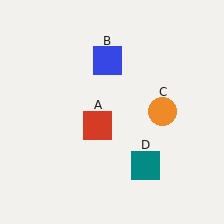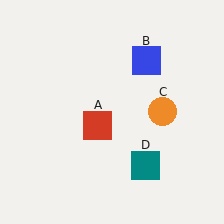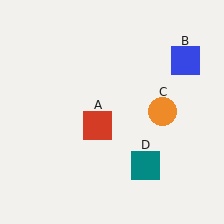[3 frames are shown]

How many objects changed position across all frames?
1 object changed position: blue square (object B).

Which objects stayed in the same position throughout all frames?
Red square (object A) and orange circle (object C) and teal square (object D) remained stationary.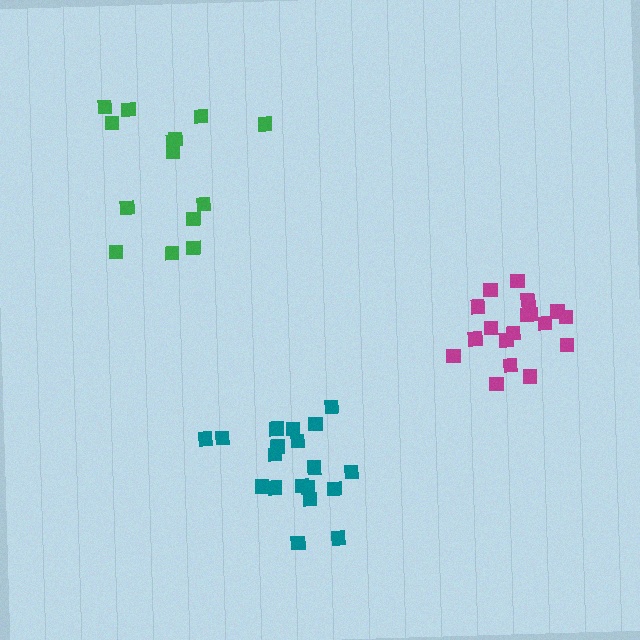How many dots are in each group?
Group 1: 19 dots, Group 2: 19 dots, Group 3: 14 dots (52 total).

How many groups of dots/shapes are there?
There are 3 groups.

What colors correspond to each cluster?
The clusters are colored: magenta, teal, green.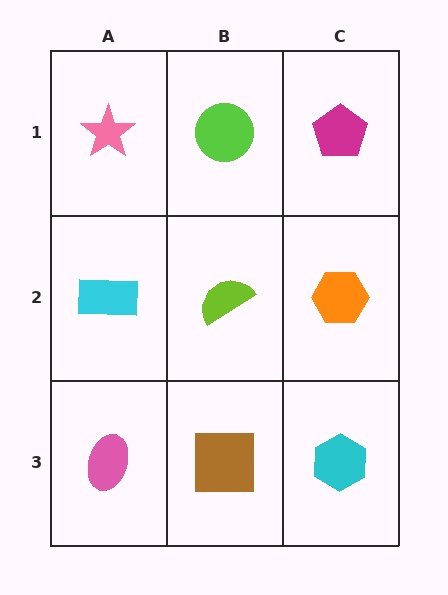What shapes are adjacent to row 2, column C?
A magenta pentagon (row 1, column C), a cyan hexagon (row 3, column C), a lime semicircle (row 2, column B).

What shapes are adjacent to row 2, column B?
A lime circle (row 1, column B), a brown square (row 3, column B), a cyan rectangle (row 2, column A), an orange hexagon (row 2, column C).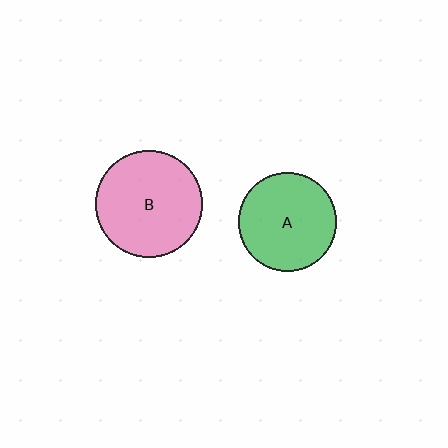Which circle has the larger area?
Circle B (pink).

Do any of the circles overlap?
No, none of the circles overlap.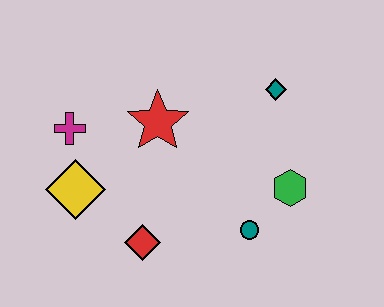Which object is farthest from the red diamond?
The teal diamond is farthest from the red diamond.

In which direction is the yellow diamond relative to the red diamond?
The yellow diamond is to the left of the red diamond.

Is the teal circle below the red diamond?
No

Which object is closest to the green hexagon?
The teal circle is closest to the green hexagon.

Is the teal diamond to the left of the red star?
No